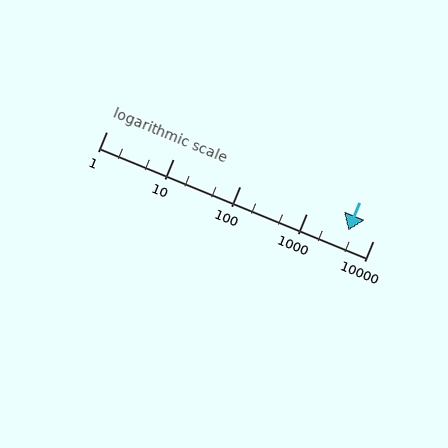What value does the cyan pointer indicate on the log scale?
The pointer indicates approximately 4300.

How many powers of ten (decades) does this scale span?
The scale spans 4 decades, from 1 to 10000.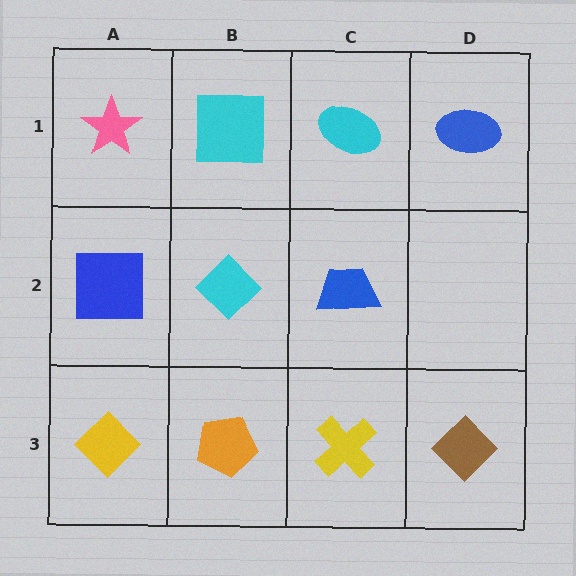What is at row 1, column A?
A pink star.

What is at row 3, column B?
An orange pentagon.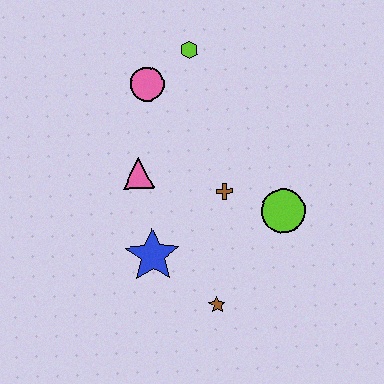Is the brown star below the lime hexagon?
Yes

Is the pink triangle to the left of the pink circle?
Yes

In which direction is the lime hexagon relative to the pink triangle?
The lime hexagon is above the pink triangle.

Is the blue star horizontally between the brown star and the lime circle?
No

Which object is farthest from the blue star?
The lime hexagon is farthest from the blue star.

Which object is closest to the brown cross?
The lime circle is closest to the brown cross.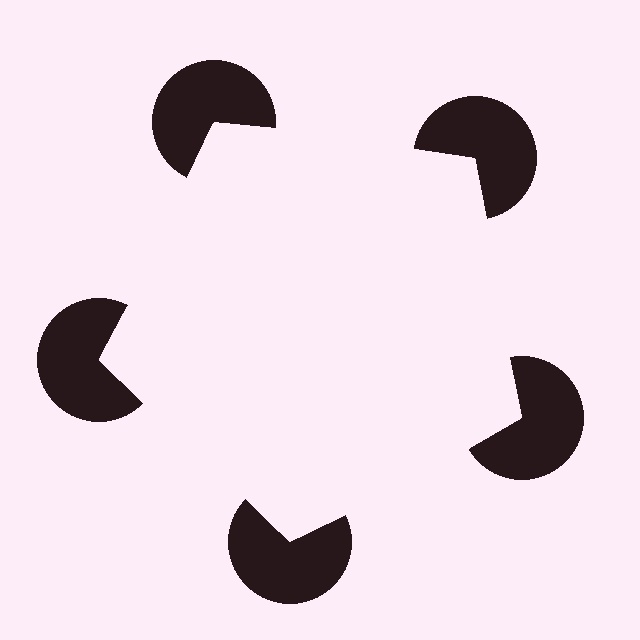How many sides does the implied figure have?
5 sides.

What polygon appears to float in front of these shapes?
An illusory pentagon — its edges are inferred from the aligned wedge cuts in the pac-man discs, not physically drawn.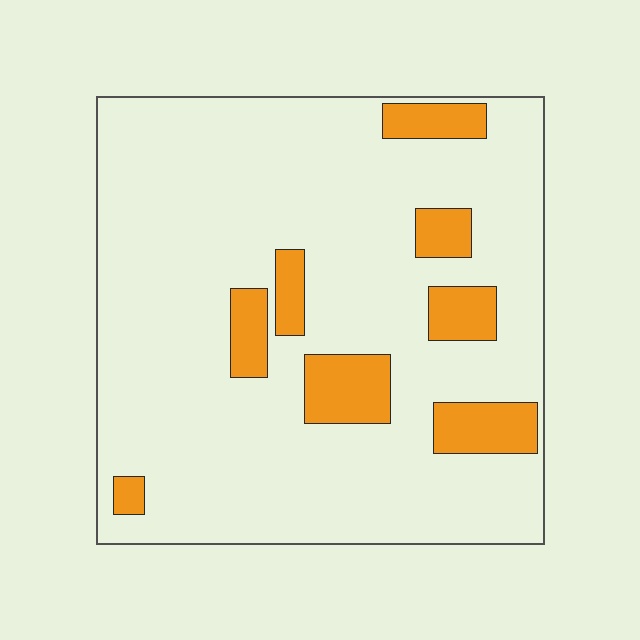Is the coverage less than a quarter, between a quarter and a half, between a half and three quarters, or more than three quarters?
Less than a quarter.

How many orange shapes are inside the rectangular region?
8.